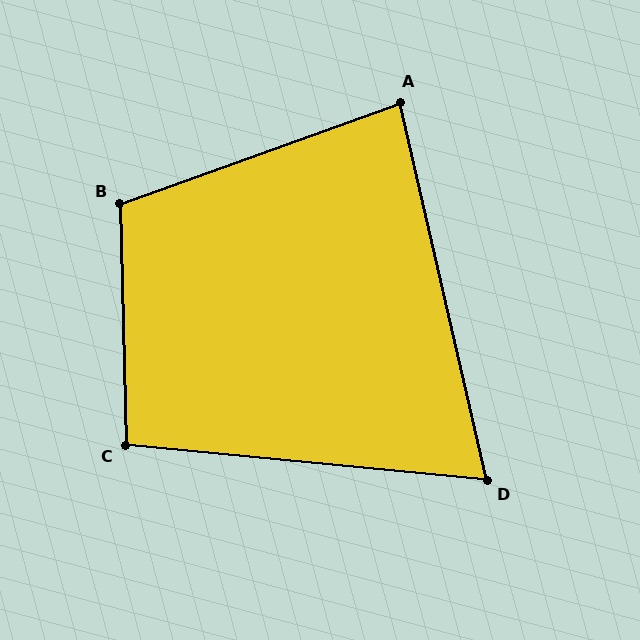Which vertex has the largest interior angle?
B, at approximately 108 degrees.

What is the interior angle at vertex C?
Approximately 97 degrees (obtuse).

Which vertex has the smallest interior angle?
D, at approximately 72 degrees.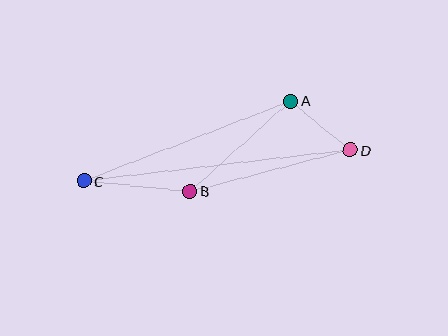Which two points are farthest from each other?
Points C and D are farthest from each other.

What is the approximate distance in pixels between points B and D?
The distance between B and D is approximately 166 pixels.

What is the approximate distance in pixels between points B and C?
The distance between B and C is approximately 107 pixels.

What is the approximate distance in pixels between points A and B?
The distance between A and B is approximately 135 pixels.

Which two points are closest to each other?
Points A and D are closest to each other.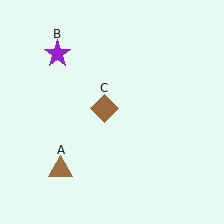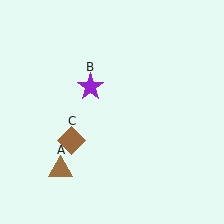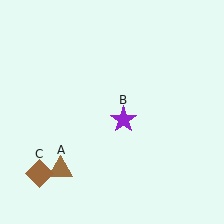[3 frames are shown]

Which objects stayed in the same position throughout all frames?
Brown triangle (object A) remained stationary.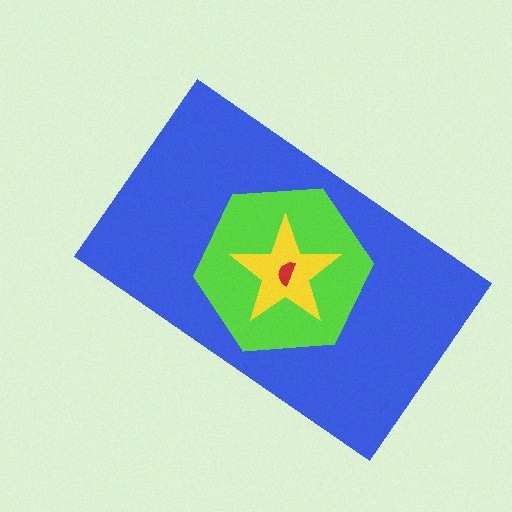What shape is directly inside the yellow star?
The red semicircle.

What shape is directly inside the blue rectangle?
The lime hexagon.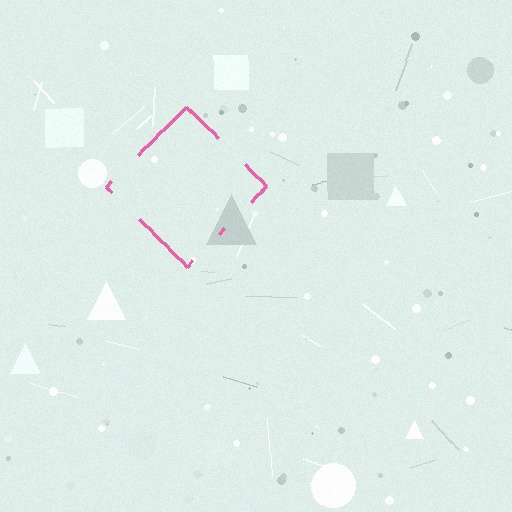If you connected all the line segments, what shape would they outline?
They would outline a diamond.